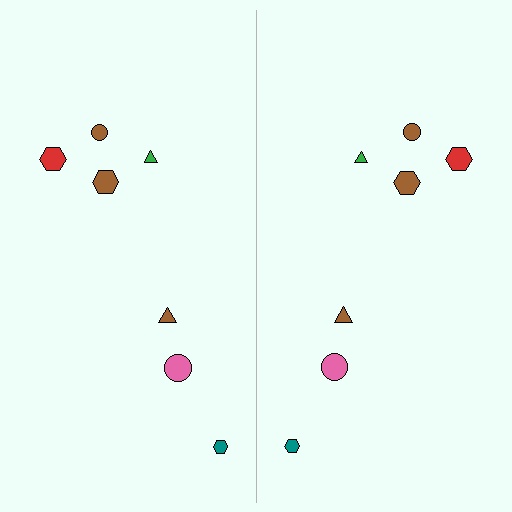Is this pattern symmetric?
Yes, this pattern has bilateral (reflection) symmetry.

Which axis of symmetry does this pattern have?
The pattern has a vertical axis of symmetry running through the center of the image.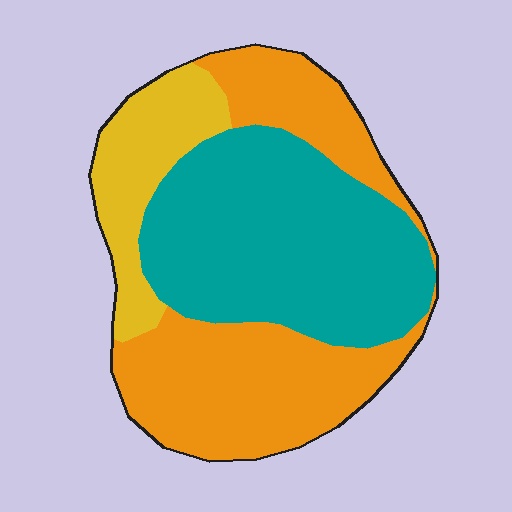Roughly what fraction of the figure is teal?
Teal covers 43% of the figure.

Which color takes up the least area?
Yellow, at roughly 15%.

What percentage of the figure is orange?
Orange takes up about two fifths (2/5) of the figure.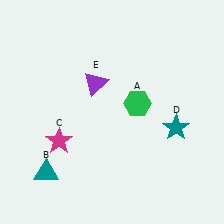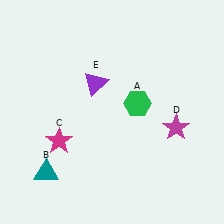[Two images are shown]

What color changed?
The star (D) changed from teal in Image 1 to magenta in Image 2.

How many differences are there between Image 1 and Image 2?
There is 1 difference between the two images.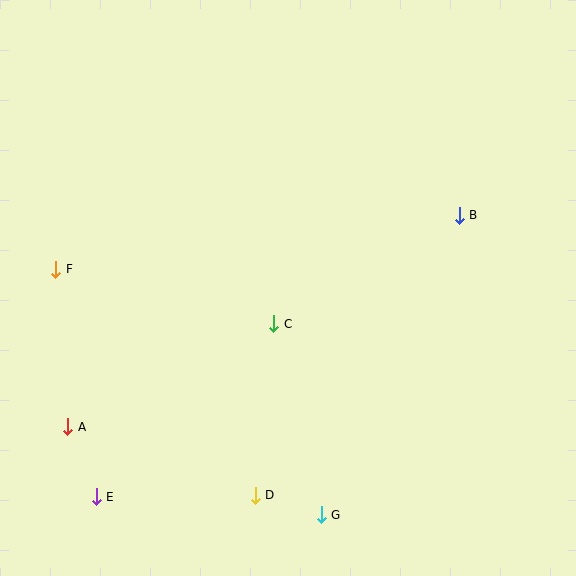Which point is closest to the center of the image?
Point C at (274, 324) is closest to the center.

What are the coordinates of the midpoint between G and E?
The midpoint between G and E is at (209, 506).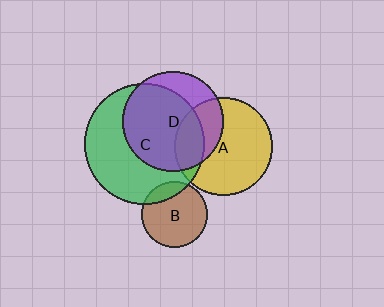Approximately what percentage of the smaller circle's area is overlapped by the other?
Approximately 15%.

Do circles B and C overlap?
Yes.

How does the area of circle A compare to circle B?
Approximately 2.2 times.